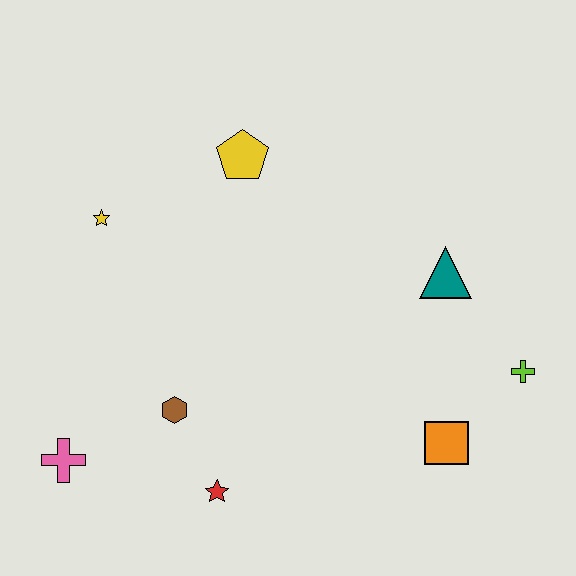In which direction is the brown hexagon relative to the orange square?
The brown hexagon is to the left of the orange square.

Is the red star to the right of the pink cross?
Yes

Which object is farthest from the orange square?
The yellow star is farthest from the orange square.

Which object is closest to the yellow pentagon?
The yellow star is closest to the yellow pentagon.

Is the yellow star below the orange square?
No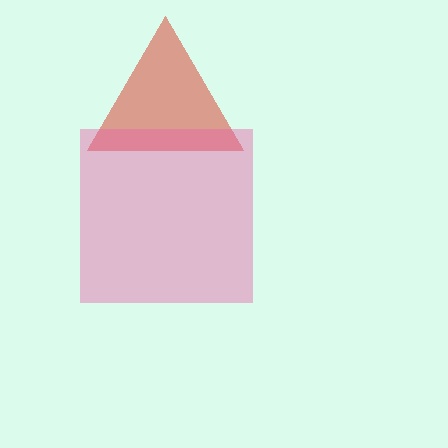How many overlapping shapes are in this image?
There are 2 overlapping shapes in the image.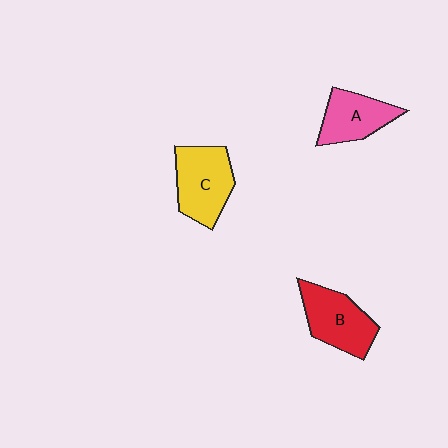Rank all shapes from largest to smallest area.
From largest to smallest: C (yellow), B (red), A (pink).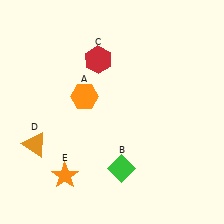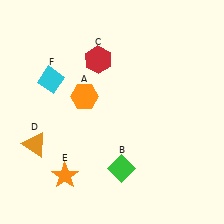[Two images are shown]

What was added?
A cyan diamond (F) was added in Image 2.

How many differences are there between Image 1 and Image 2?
There is 1 difference between the two images.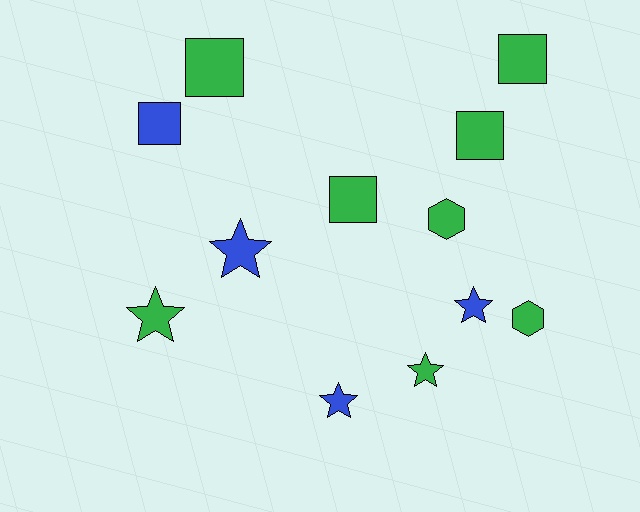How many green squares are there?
There are 4 green squares.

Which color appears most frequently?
Green, with 8 objects.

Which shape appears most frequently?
Square, with 5 objects.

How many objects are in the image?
There are 12 objects.